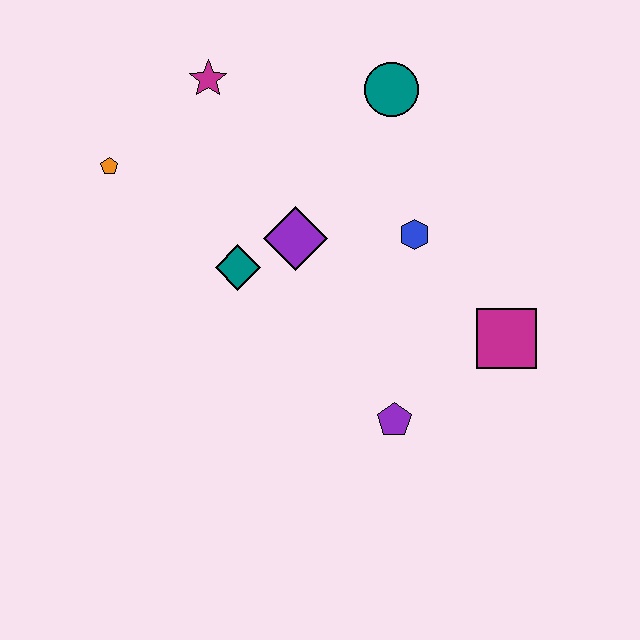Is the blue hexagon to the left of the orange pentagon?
No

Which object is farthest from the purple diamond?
The magenta square is farthest from the purple diamond.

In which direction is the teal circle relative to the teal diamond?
The teal circle is above the teal diamond.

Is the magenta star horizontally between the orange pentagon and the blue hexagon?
Yes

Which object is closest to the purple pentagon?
The magenta square is closest to the purple pentagon.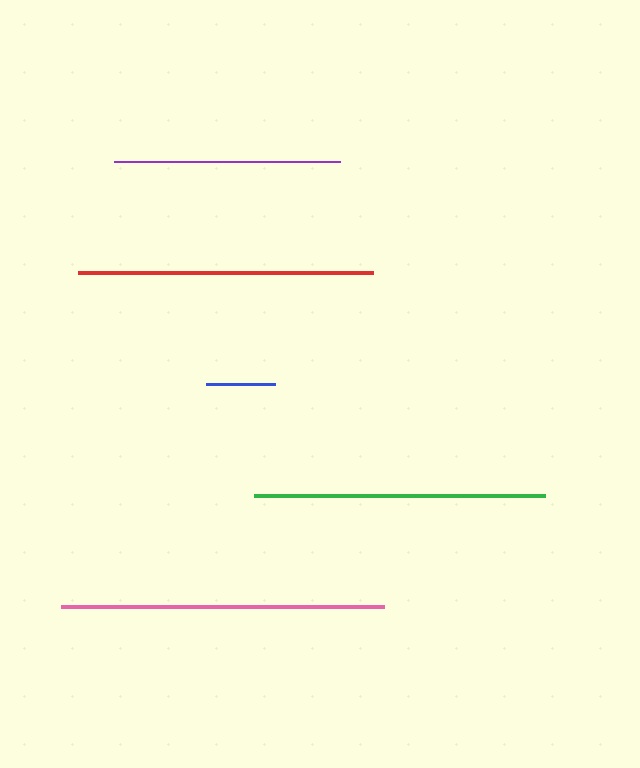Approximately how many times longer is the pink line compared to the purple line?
The pink line is approximately 1.4 times the length of the purple line.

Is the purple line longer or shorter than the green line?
The green line is longer than the purple line.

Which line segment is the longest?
The pink line is the longest at approximately 323 pixels.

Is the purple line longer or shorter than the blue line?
The purple line is longer than the blue line.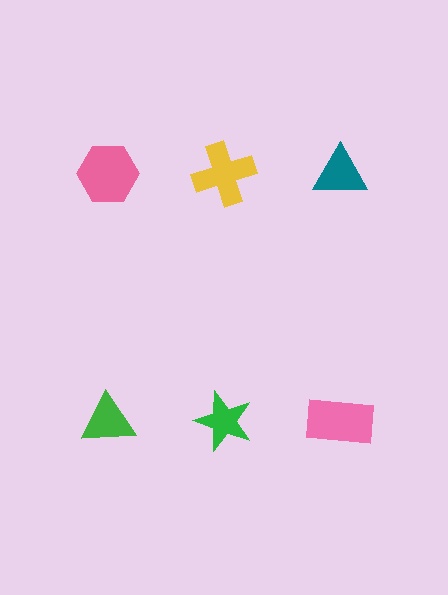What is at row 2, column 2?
A green star.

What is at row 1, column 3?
A teal triangle.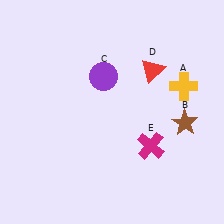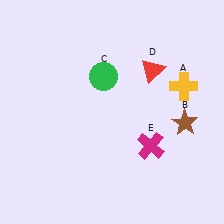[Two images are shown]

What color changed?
The circle (C) changed from purple in Image 1 to green in Image 2.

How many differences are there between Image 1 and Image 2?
There is 1 difference between the two images.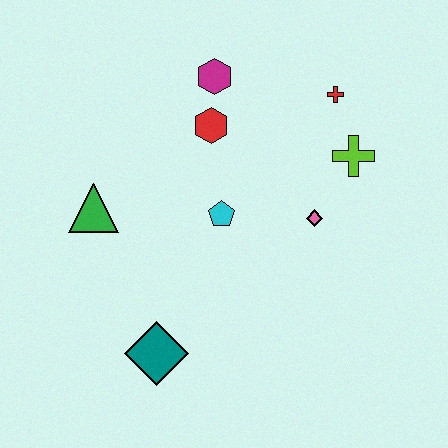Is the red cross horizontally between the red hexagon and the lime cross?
Yes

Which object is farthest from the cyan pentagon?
The red cross is farthest from the cyan pentagon.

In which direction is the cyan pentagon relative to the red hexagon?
The cyan pentagon is below the red hexagon.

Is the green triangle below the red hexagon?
Yes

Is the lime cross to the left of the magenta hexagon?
No